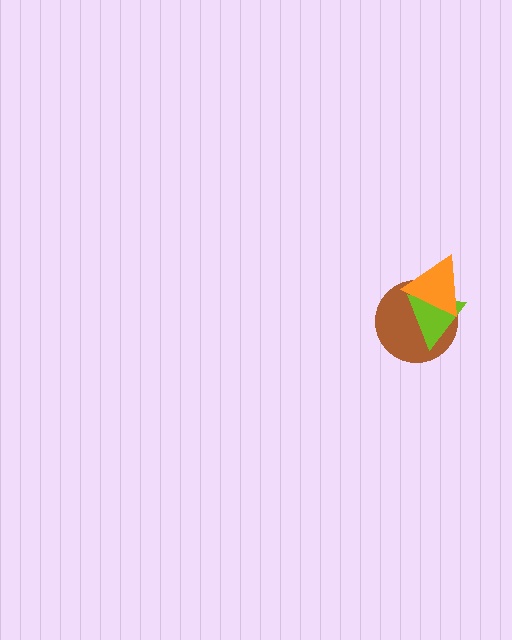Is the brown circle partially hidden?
Yes, it is partially covered by another shape.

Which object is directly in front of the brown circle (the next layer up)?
The lime triangle is directly in front of the brown circle.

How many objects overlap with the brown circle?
2 objects overlap with the brown circle.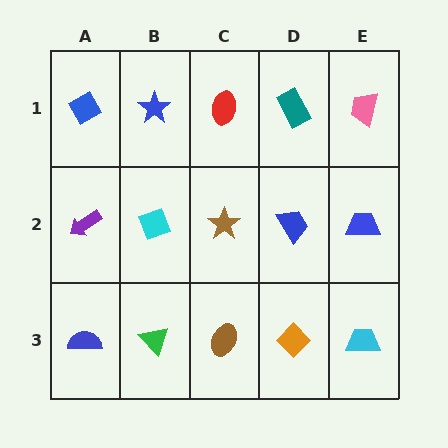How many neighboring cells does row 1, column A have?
2.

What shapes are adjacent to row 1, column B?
A cyan diamond (row 2, column B), a blue diamond (row 1, column A), a red ellipse (row 1, column C).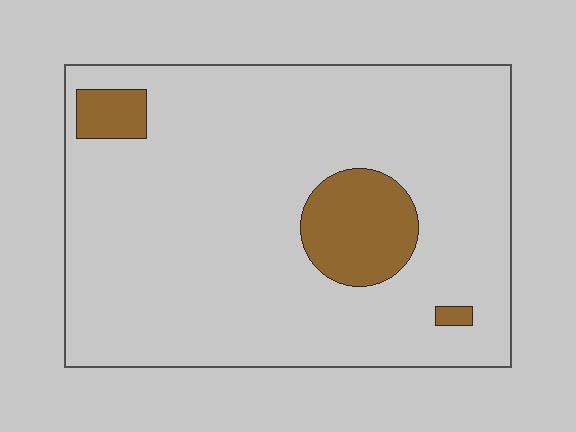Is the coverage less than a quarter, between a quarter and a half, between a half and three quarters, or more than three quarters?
Less than a quarter.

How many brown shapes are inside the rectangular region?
3.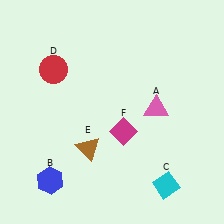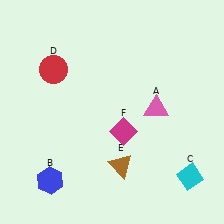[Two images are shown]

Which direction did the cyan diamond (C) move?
The cyan diamond (C) moved right.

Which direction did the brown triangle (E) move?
The brown triangle (E) moved right.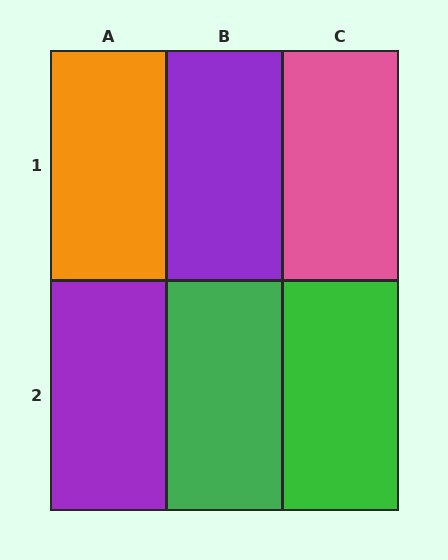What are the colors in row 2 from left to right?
Purple, green, green.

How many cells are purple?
2 cells are purple.